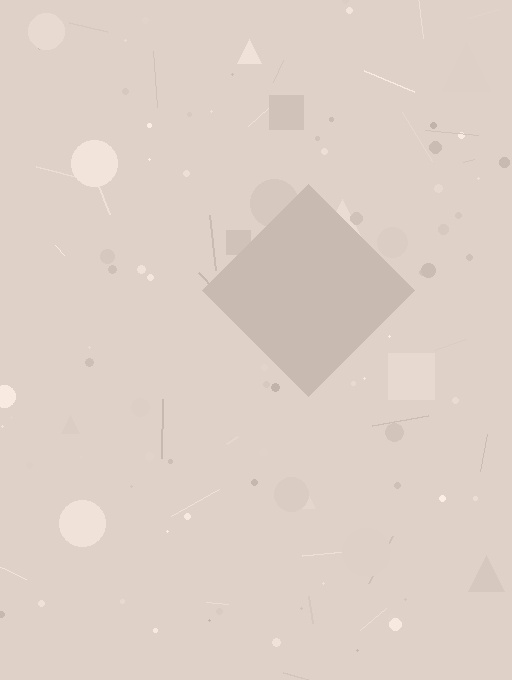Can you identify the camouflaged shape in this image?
The camouflaged shape is a diamond.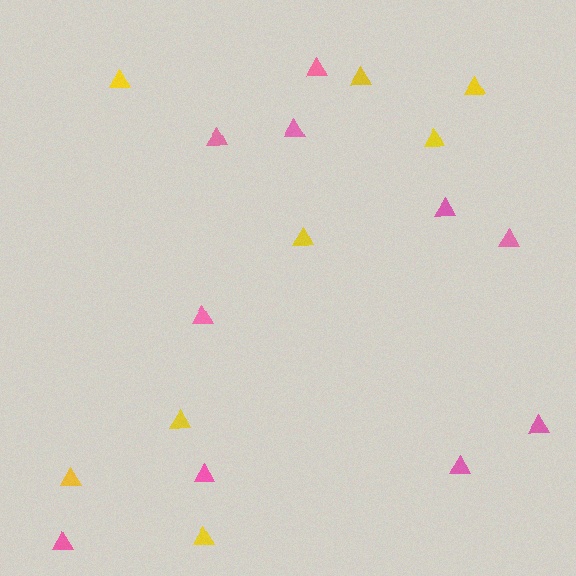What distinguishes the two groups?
There are 2 groups: one group of yellow triangles (8) and one group of pink triangles (10).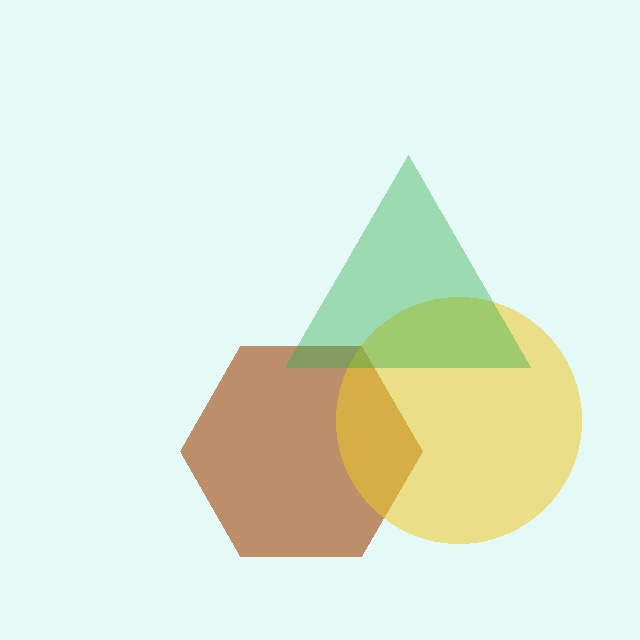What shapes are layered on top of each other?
The layered shapes are: a brown hexagon, a yellow circle, a green triangle.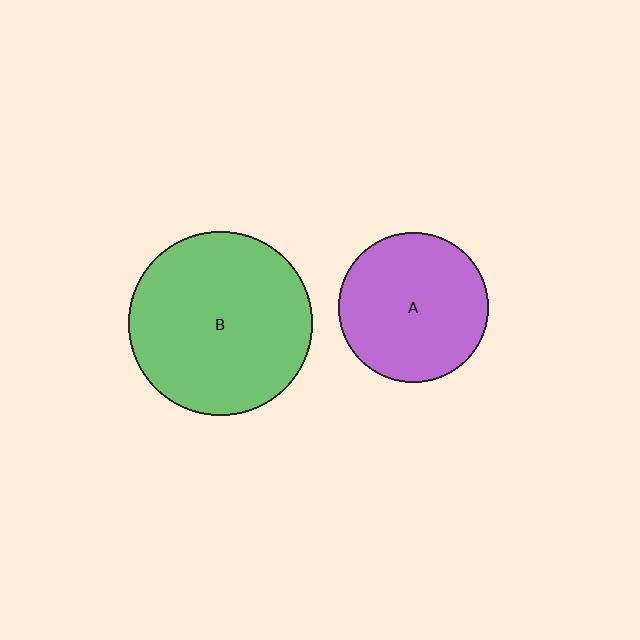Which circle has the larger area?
Circle B (green).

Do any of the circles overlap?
No, none of the circles overlap.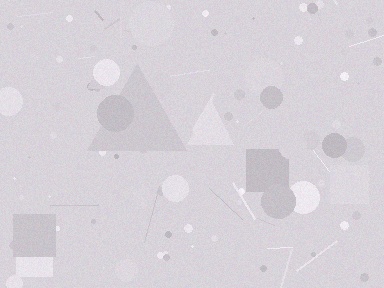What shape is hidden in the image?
A triangle is hidden in the image.